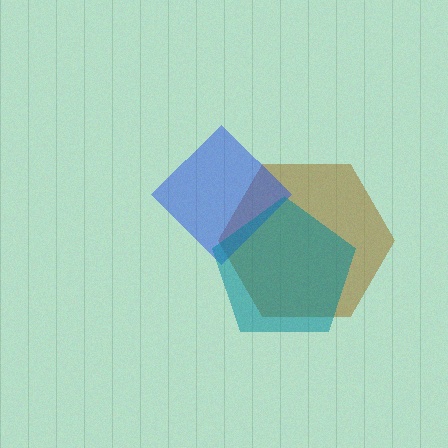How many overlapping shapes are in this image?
There are 3 overlapping shapes in the image.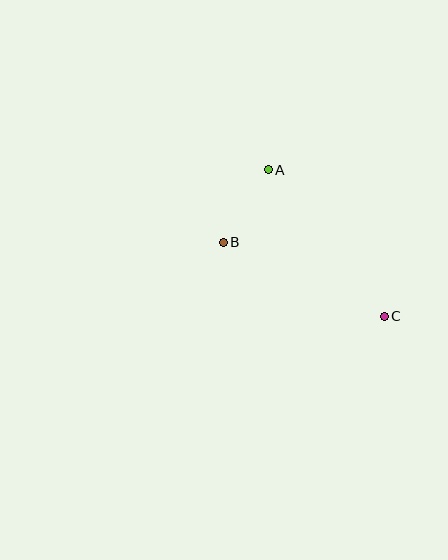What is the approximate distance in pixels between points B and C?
The distance between B and C is approximately 177 pixels.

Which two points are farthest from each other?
Points A and C are farthest from each other.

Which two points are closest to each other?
Points A and B are closest to each other.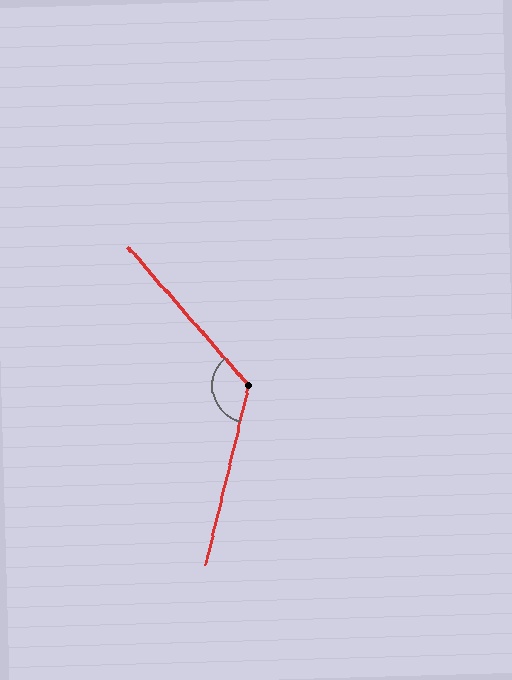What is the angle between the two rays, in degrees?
Approximately 125 degrees.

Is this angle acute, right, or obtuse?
It is obtuse.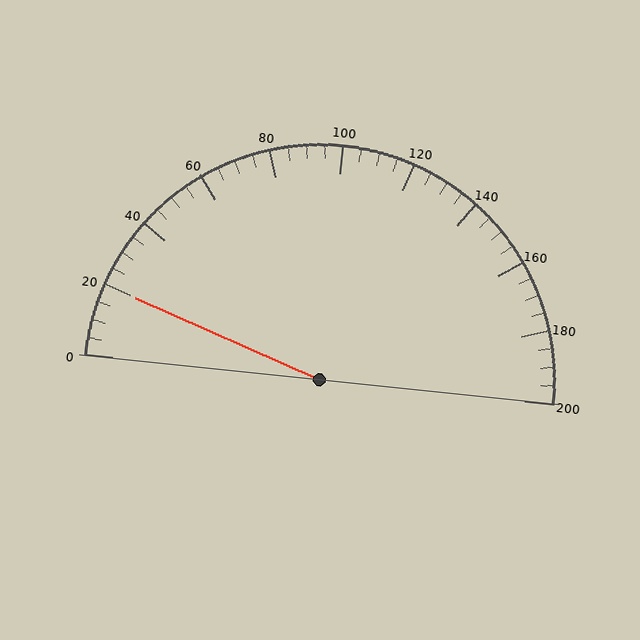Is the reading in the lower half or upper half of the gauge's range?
The reading is in the lower half of the range (0 to 200).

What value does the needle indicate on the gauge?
The needle indicates approximately 20.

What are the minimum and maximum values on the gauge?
The gauge ranges from 0 to 200.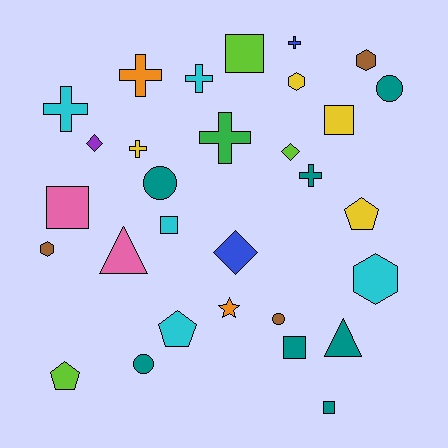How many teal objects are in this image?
There are 7 teal objects.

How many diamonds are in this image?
There are 3 diamonds.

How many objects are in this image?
There are 30 objects.